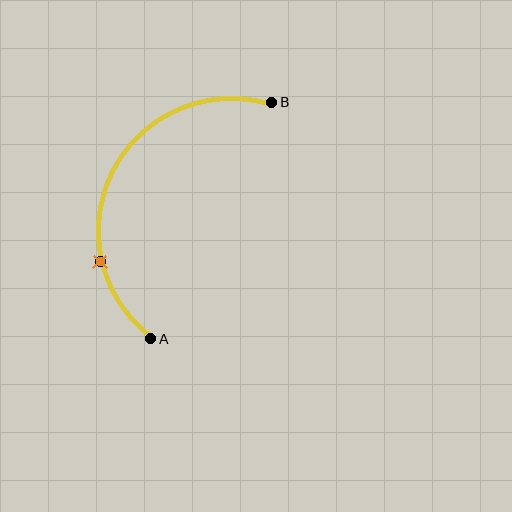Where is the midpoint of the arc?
The arc midpoint is the point on the curve farthest from the straight line joining A and B. It sits to the left of that line.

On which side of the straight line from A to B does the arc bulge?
The arc bulges to the left of the straight line connecting A and B.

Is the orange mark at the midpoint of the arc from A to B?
No. The orange mark lies on the arc but is closer to endpoint A. The arc midpoint would be at the point on the curve equidistant along the arc from both A and B.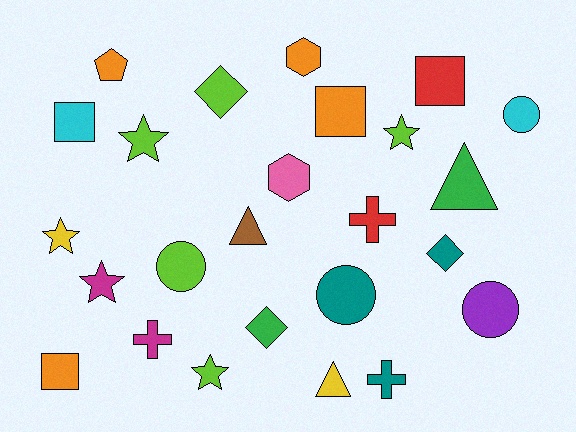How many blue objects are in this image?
There are no blue objects.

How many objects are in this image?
There are 25 objects.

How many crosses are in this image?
There are 3 crosses.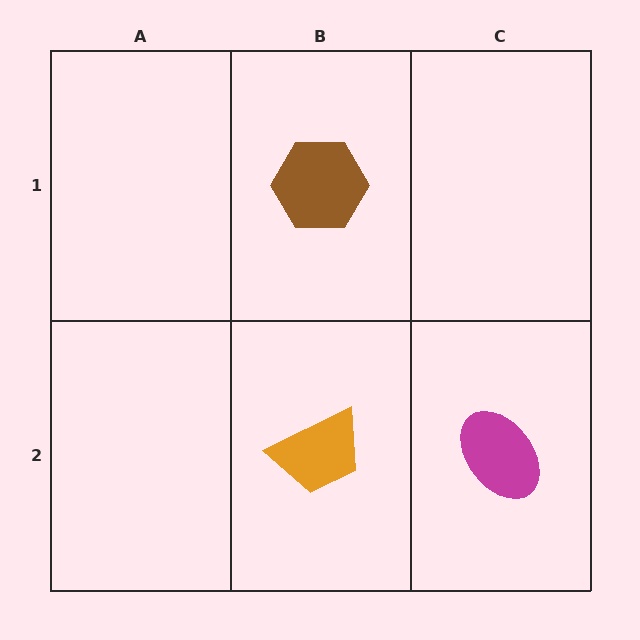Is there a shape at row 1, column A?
No, that cell is empty.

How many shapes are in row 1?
1 shape.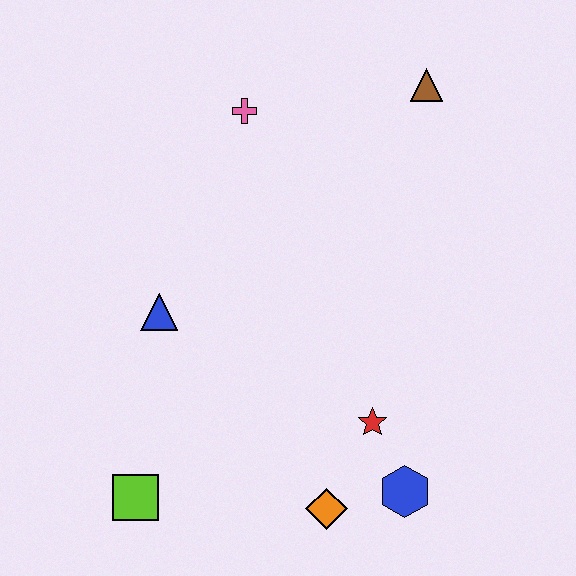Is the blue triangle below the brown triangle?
Yes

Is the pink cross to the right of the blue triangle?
Yes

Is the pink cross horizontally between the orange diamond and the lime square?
Yes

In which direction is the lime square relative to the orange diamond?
The lime square is to the left of the orange diamond.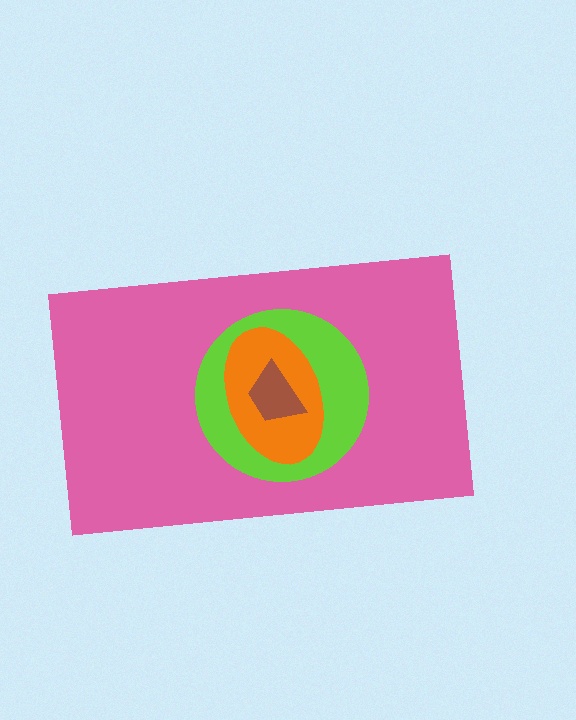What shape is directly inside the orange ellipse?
The brown trapezoid.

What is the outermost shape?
The pink rectangle.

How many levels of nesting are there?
4.